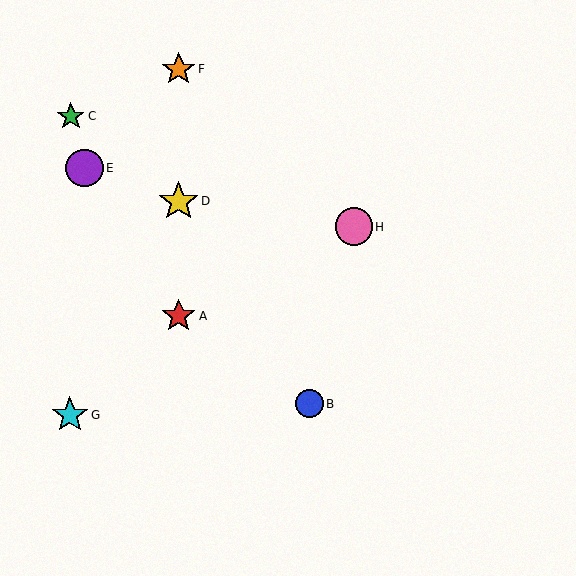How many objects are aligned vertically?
3 objects (A, D, F) are aligned vertically.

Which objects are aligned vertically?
Objects A, D, F are aligned vertically.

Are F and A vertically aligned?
Yes, both are at x≈179.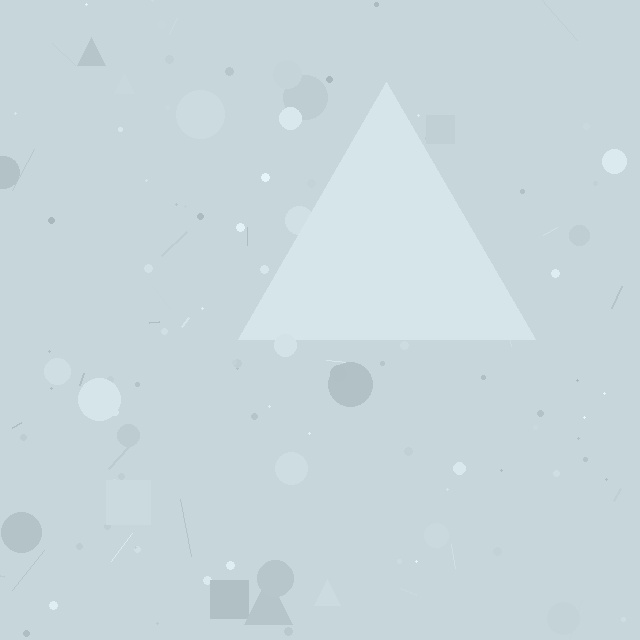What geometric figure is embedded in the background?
A triangle is embedded in the background.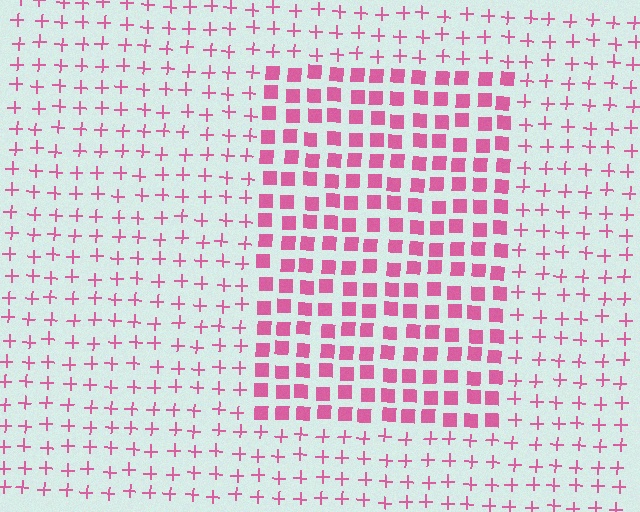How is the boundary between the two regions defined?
The boundary is defined by a change in element shape: squares inside vs. plus signs outside. All elements share the same color and spacing.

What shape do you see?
I see a rectangle.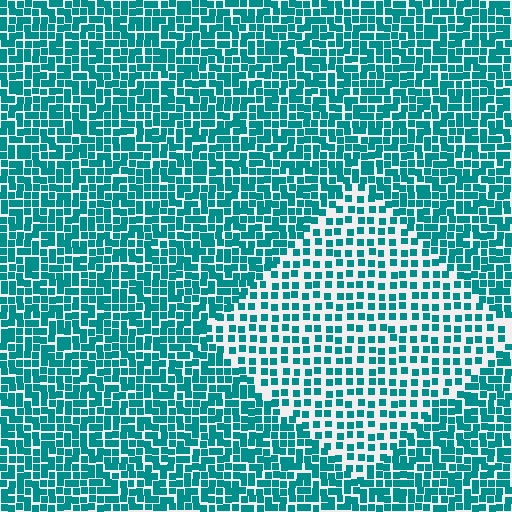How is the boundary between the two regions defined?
The boundary is defined by a change in element density (approximately 1.8x ratio). All elements are the same color, size, and shape.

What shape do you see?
I see a diamond.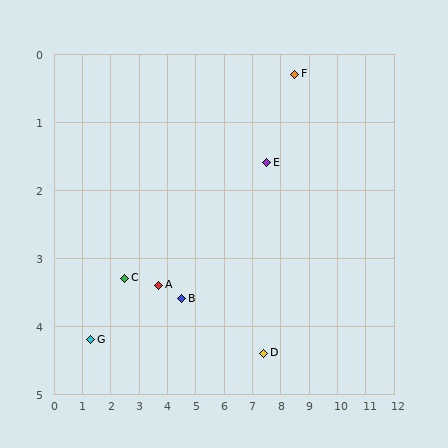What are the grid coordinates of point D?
Point D is at approximately (7.4, 4.4).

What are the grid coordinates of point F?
Point F is at approximately (8.5, 0.3).